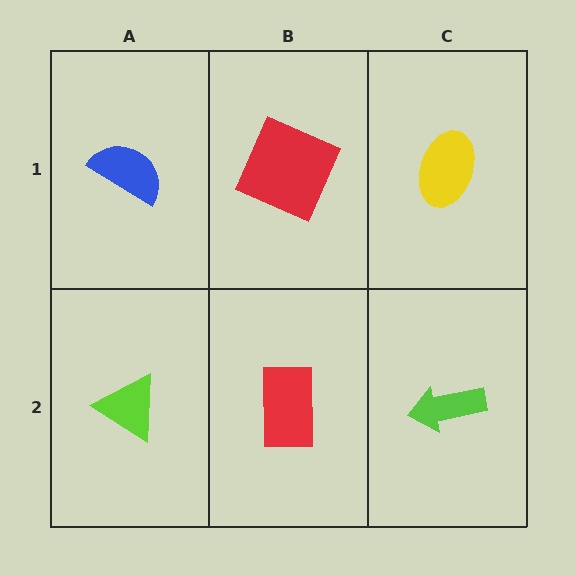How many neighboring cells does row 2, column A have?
2.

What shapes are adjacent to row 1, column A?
A lime triangle (row 2, column A), a red square (row 1, column B).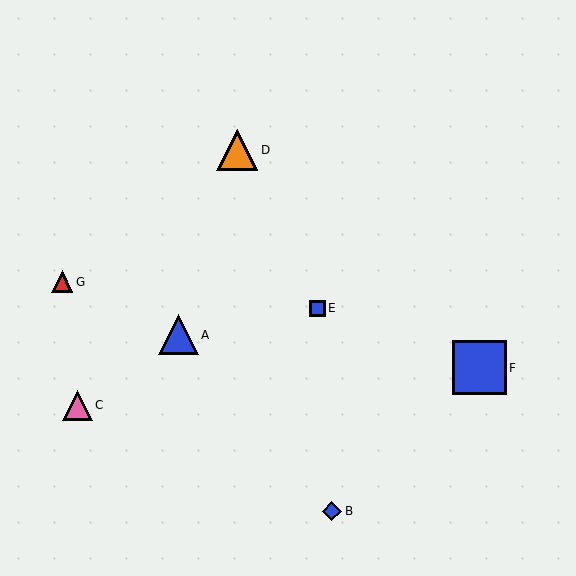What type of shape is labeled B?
Shape B is a blue diamond.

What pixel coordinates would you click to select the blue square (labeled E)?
Click at (317, 308) to select the blue square E.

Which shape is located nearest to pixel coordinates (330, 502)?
The blue diamond (labeled B) at (332, 511) is nearest to that location.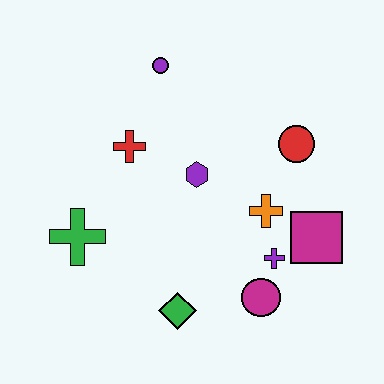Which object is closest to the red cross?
The purple hexagon is closest to the red cross.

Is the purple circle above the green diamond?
Yes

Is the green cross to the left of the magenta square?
Yes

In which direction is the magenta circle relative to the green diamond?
The magenta circle is to the right of the green diamond.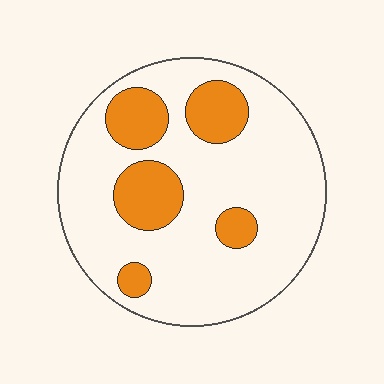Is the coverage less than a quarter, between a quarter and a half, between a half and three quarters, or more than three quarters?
Less than a quarter.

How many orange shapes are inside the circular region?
5.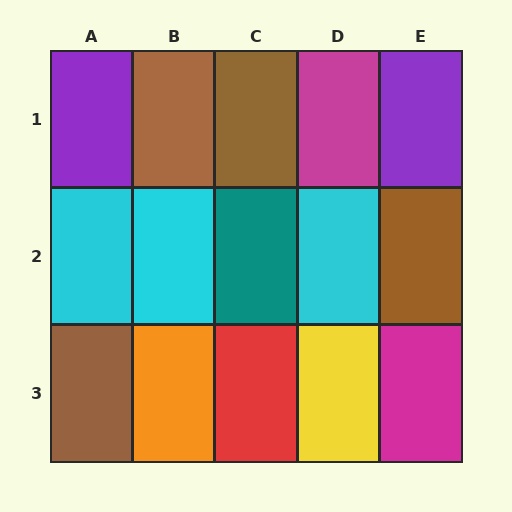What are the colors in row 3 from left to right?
Brown, orange, red, yellow, magenta.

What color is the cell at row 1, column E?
Purple.